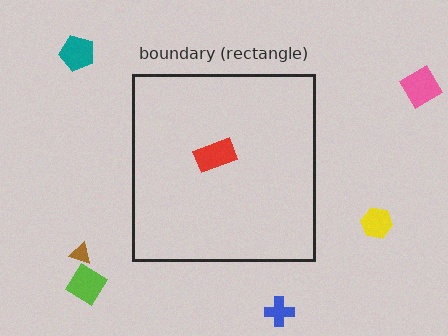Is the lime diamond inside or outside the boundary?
Outside.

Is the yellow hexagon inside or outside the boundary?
Outside.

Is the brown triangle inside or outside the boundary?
Outside.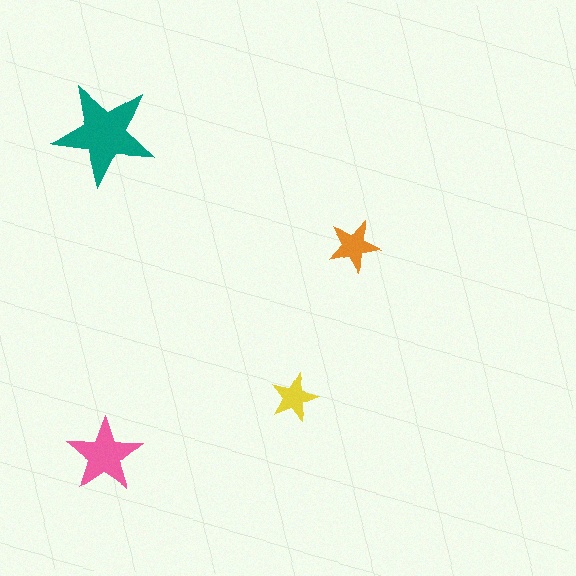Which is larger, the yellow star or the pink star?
The pink one.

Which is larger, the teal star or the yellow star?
The teal one.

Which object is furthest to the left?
The teal star is leftmost.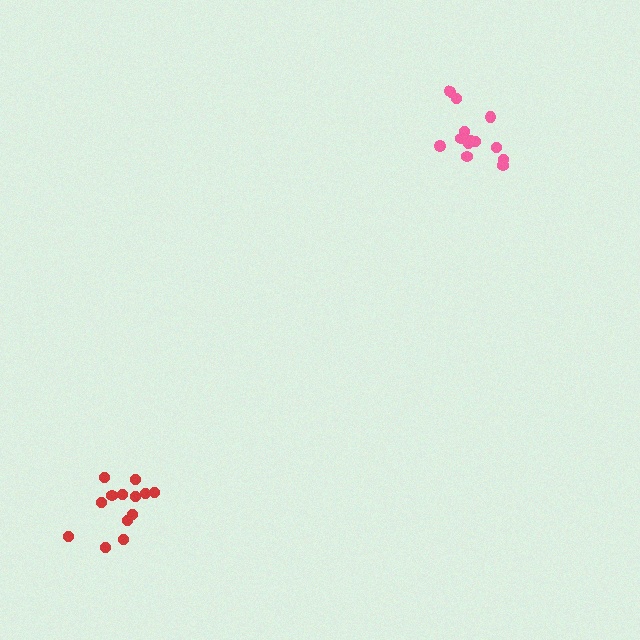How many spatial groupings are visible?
There are 2 spatial groupings.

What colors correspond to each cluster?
The clusters are colored: pink, red.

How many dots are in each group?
Group 1: 13 dots, Group 2: 13 dots (26 total).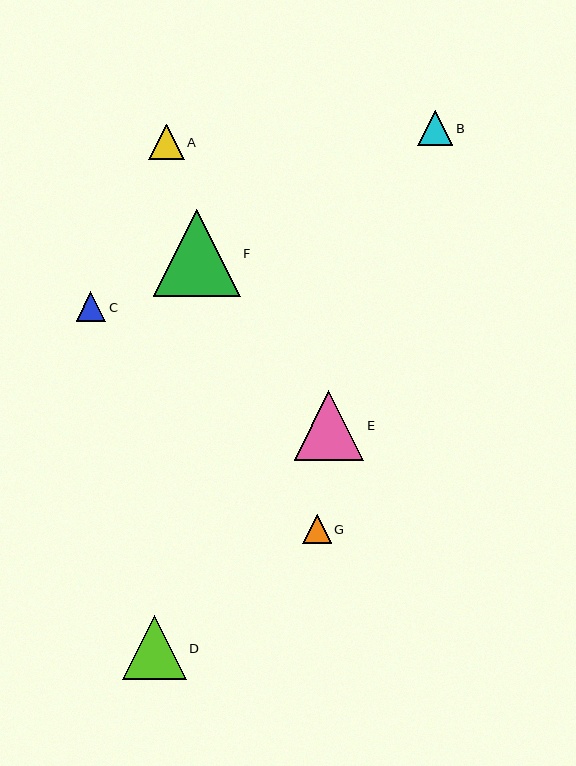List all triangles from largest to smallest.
From largest to smallest: F, E, D, A, B, C, G.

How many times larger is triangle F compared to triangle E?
Triangle F is approximately 1.2 times the size of triangle E.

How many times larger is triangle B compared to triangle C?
Triangle B is approximately 1.2 times the size of triangle C.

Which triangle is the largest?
Triangle F is the largest with a size of approximately 87 pixels.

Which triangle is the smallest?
Triangle G is the smallest with a size of approximately 29 pixels.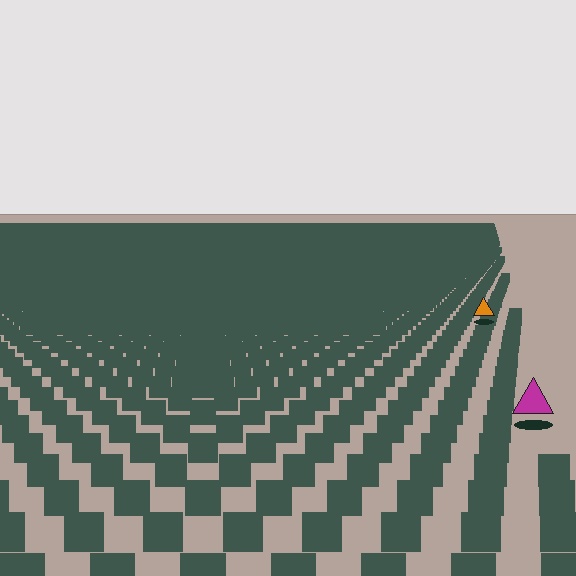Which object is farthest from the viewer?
The orange triangle is farthest from the viewer. It appears smaller and the ground texture around it is denser.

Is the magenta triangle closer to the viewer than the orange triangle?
Yes. The magenta triangle is closer — you can tell from the texture gradient: the ground texture is coarser near it.